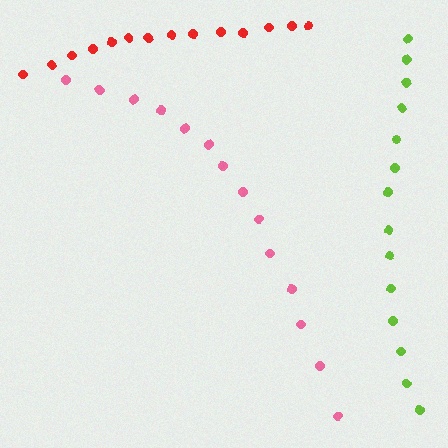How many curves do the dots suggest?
There are 3 distinct paths.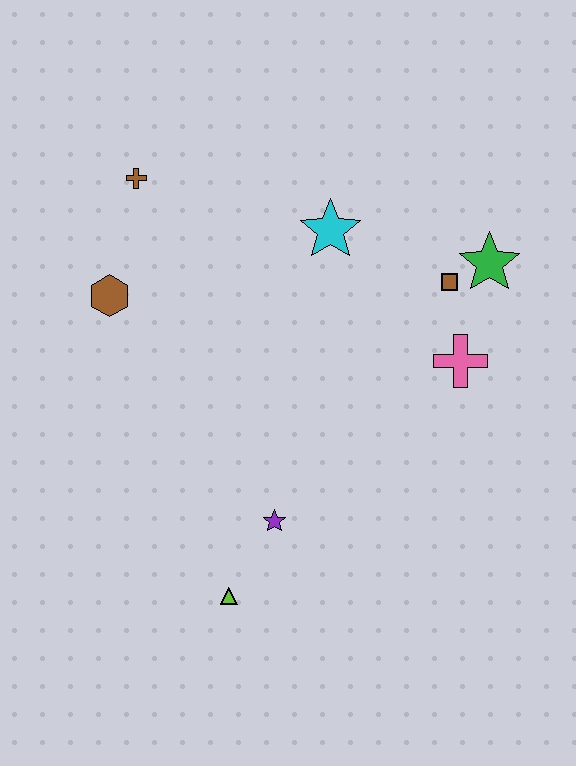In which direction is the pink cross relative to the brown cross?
The pink cross is to the right of the brown cross.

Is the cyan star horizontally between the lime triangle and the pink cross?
Yes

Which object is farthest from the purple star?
The brown cross is farthest from the purple star.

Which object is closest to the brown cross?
The brown hexagon is closest to the brown cross.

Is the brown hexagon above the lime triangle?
Yes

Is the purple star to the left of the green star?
Yes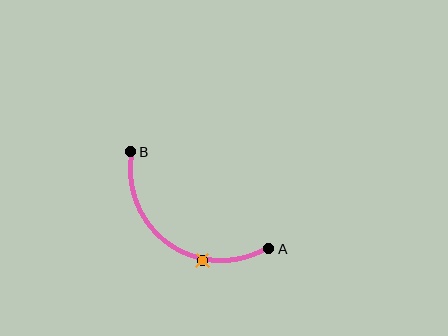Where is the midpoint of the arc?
The arc midpoint is the point on the curve farthest from the straight line joining A and B. It sits below and to the left of that line.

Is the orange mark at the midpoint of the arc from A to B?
No. The orange mark lies on the arc but is closer to endpoint A. The arc midpoint would be at the point on the curve equidistant along the arc from both A and B.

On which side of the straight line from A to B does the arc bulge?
The arc bulges below and to the left of the straight line connecting A and B.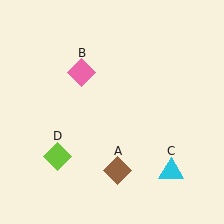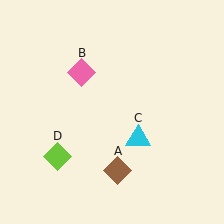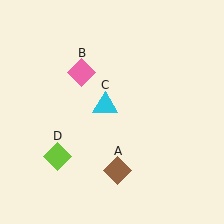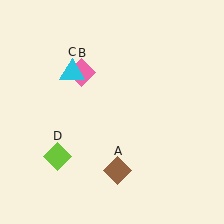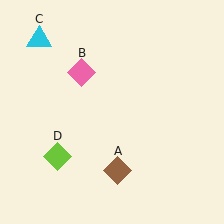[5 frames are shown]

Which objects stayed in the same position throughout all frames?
Brown diamond (object A) and pink diamond (object B) and lime diamond (object D) remained stationary.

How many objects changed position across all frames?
1 object changed position: cyan triangle (object C).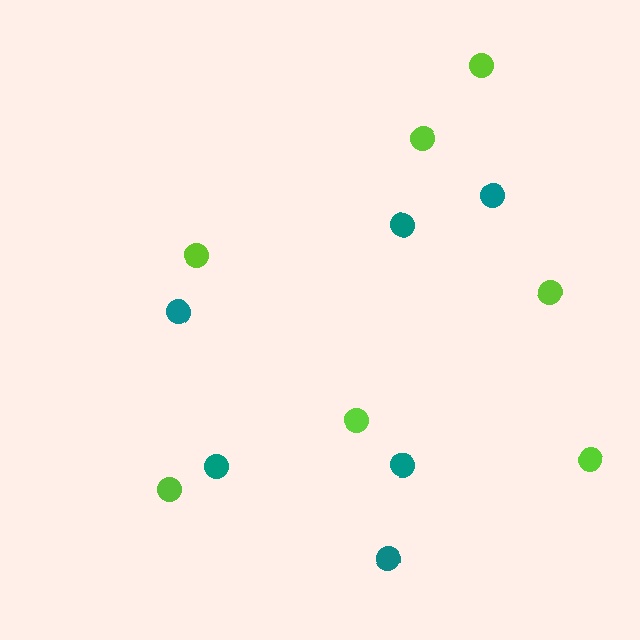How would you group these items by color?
There are 2 groups: one group of lime circles (7) and one group of teal circles (6).